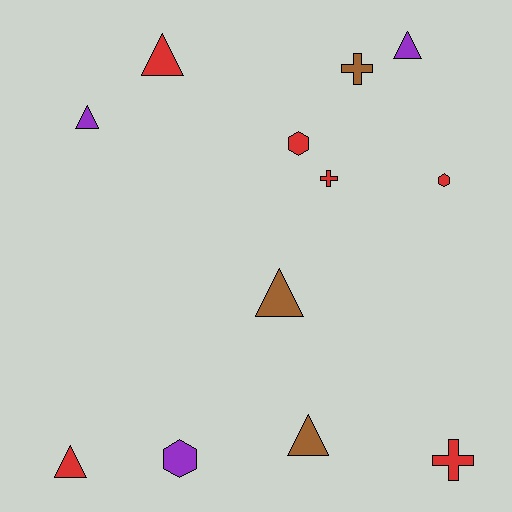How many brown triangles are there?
There are 2 brown triangles.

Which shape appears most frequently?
Triangle, with 6 objects.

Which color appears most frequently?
Red, with 6 objects.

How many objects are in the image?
There are 12 objects.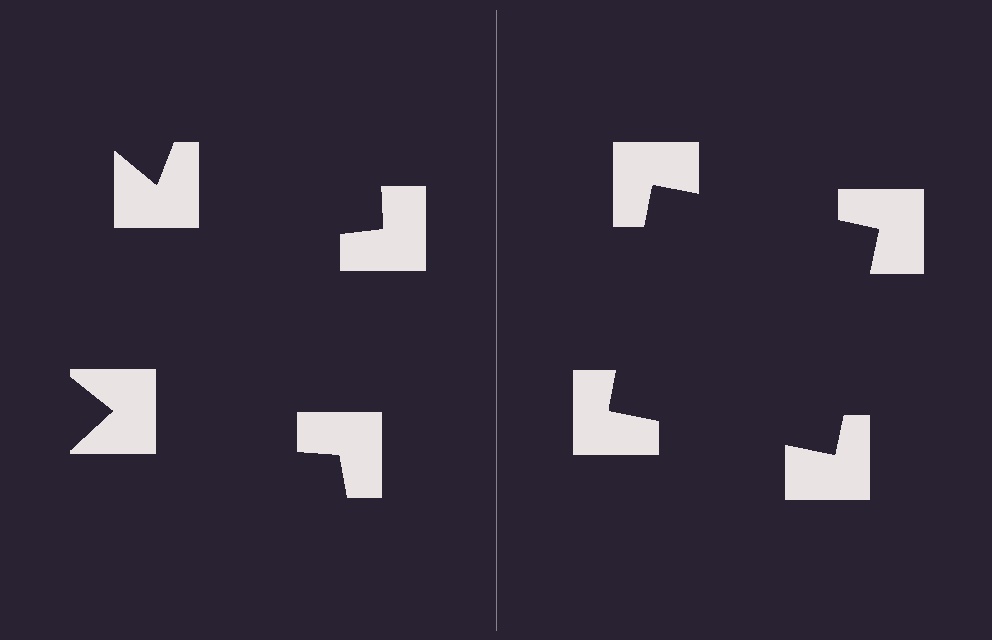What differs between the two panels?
The notched squares are positioned identically on both sides; only the wedge orientations differ. On the right they align to a square; on the left they are misaligned.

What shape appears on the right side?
An illusory square.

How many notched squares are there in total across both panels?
8 — 4 on each side.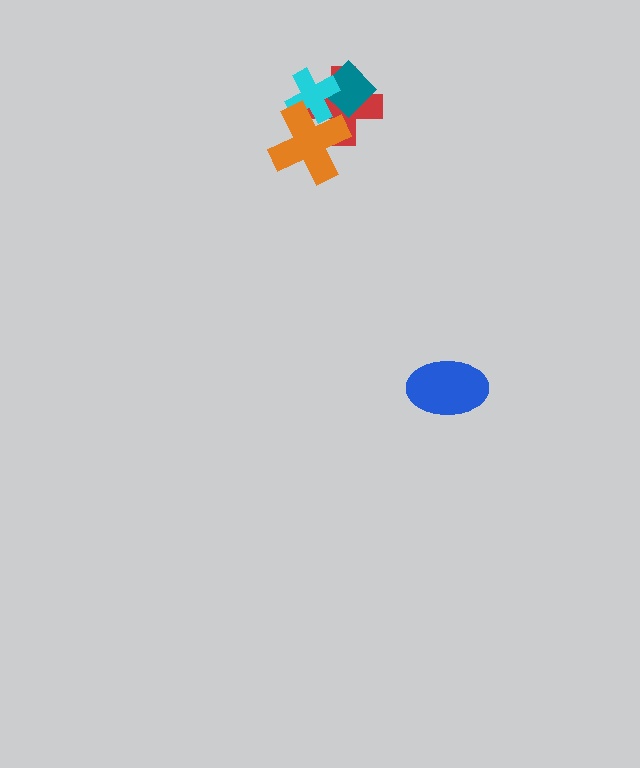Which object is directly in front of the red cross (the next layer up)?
The teal diamond is directly in front of the red cross.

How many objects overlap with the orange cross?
2 objects overlap with the orange cross.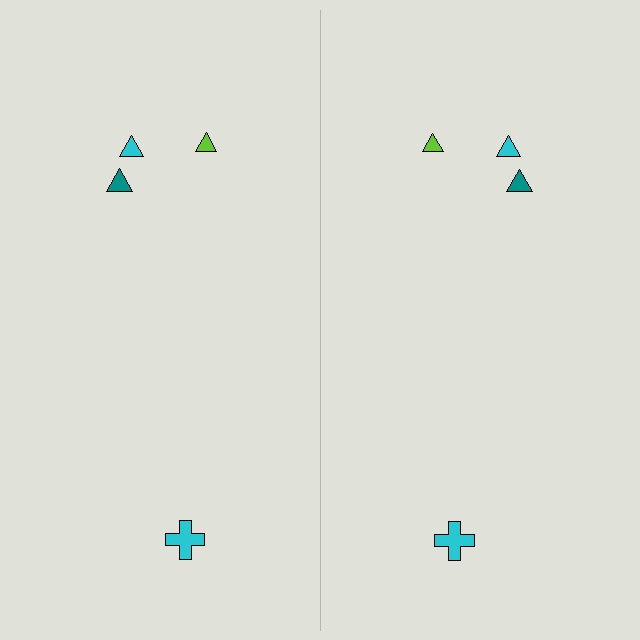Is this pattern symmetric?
Yes, this pattern has bilateral (reflection) symmetry.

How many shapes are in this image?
There are 8 shapes in this image.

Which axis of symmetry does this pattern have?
The pattern has a vertical axis of symmetry running through the center of the image.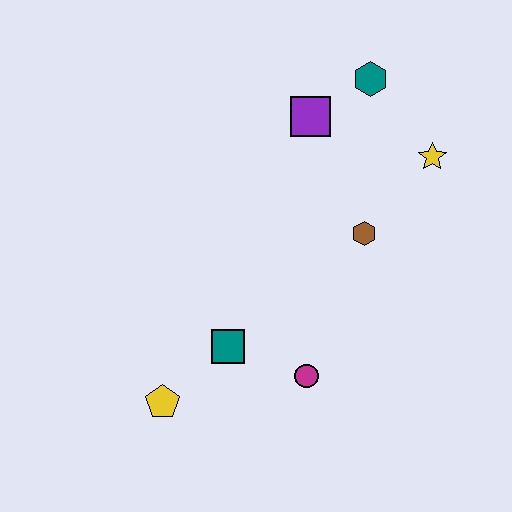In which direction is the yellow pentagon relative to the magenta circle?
The yellow pentagon is to the left of the magenta circle.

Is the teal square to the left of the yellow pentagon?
No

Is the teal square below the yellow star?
Yes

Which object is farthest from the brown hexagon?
The yellow pentagon is farthest from the brown hexagon.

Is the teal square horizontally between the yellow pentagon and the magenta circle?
Yes